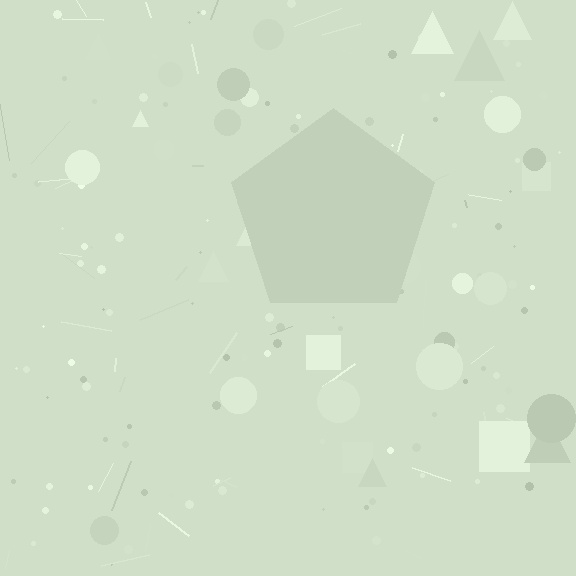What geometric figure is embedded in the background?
A pentagon is embedded in the background.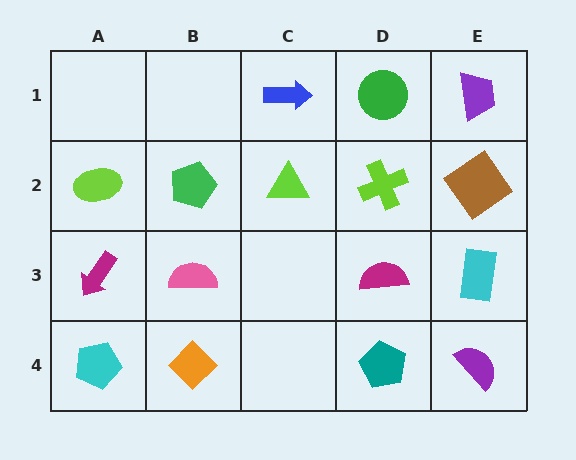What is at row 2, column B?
A green pentagon.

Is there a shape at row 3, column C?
No, that cell is empty.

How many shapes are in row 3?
4 shapes.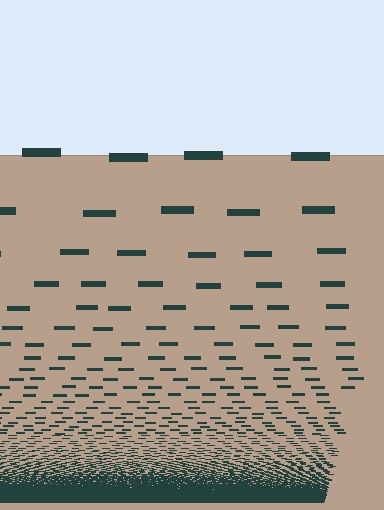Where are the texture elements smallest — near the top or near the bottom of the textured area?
Near the bottom.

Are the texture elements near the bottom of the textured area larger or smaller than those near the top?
Smaller. The gradient is inverted — elements near the bottom are smaller and denser.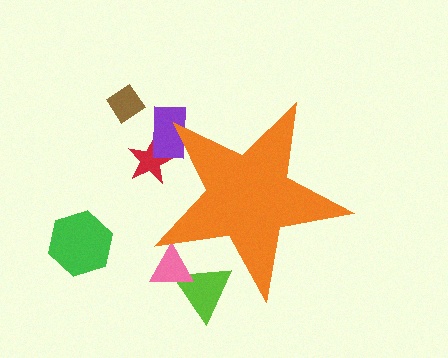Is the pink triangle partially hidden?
Yes, the pink triangle is partially hidden behind the orange star.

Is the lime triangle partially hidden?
Yes, the lime triangle is partially hidden behind the orange star.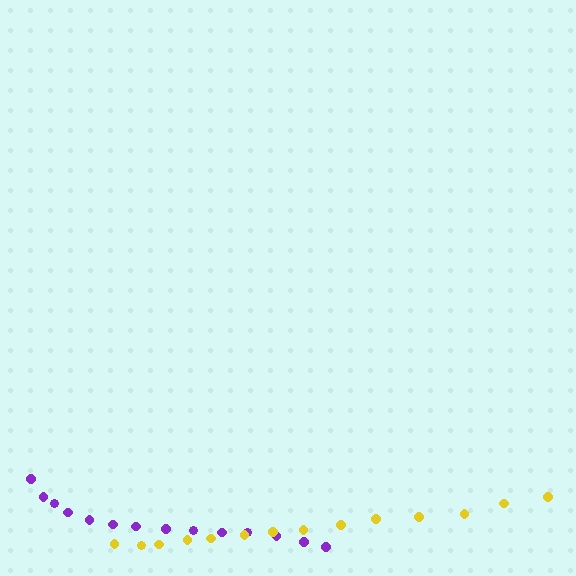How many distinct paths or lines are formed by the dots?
There are 2 distinct paths.